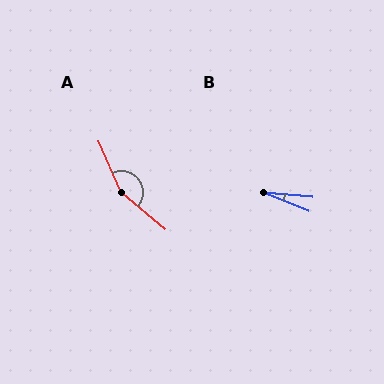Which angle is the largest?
A, at approximately 153 degrees.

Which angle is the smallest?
B, at approximately 17 degrees.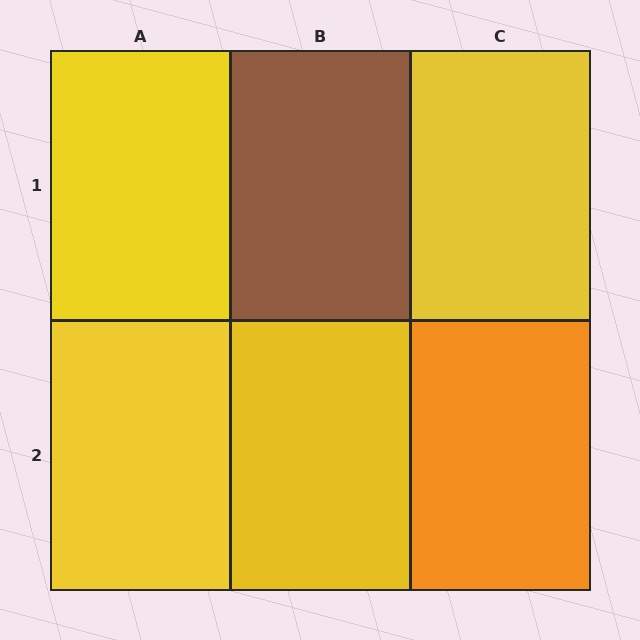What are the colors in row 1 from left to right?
Yellow, brown, yellow.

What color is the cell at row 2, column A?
Yellow.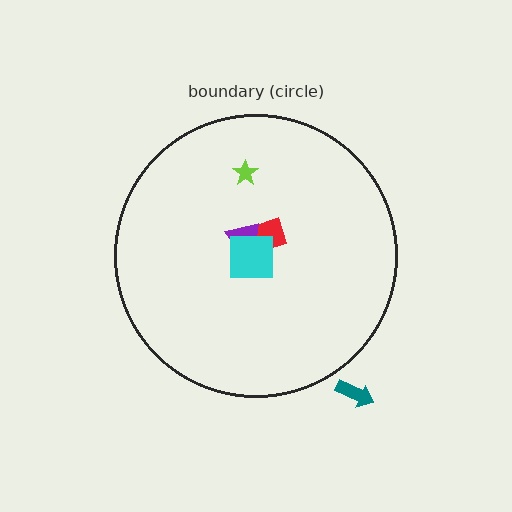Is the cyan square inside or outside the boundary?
Inside.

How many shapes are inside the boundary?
4 inside, 1 outside.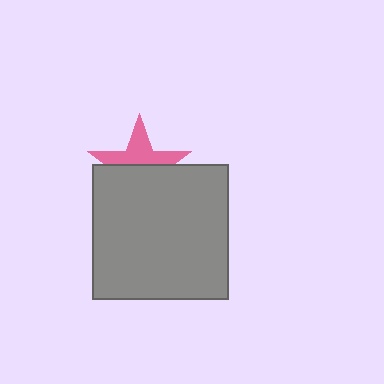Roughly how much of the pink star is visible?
About half of it is visible (roughly 45%).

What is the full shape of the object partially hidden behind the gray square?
The partially hidden object is a pink star.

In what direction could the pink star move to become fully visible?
The pink star could move up. That would shift it out from behind the gray square entirely.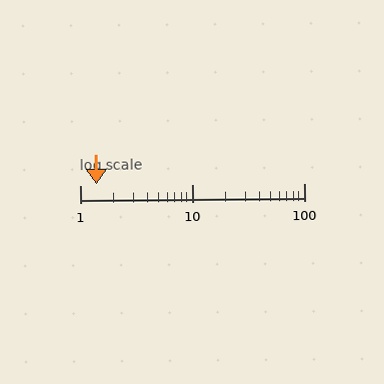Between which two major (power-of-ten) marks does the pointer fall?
The pointer is between 1 and 10.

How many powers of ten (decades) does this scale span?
The scale spans 2 decades, from 1 to 100.